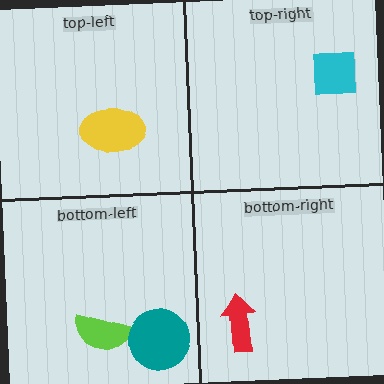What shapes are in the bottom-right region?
The red arrow.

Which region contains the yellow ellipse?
The top-left region.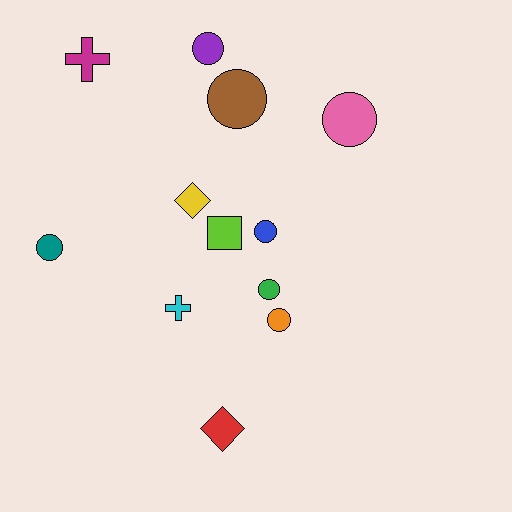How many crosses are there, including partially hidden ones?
There are 2 crosses.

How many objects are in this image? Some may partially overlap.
There are 12 objects.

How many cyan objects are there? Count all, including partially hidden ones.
There is 1 cyan object.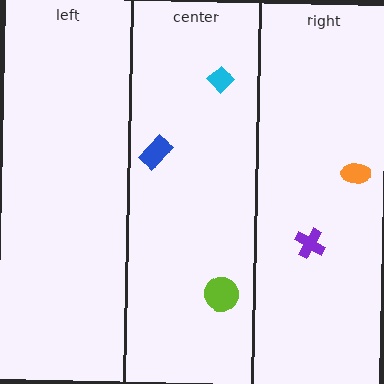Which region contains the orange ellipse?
The right region.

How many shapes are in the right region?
2.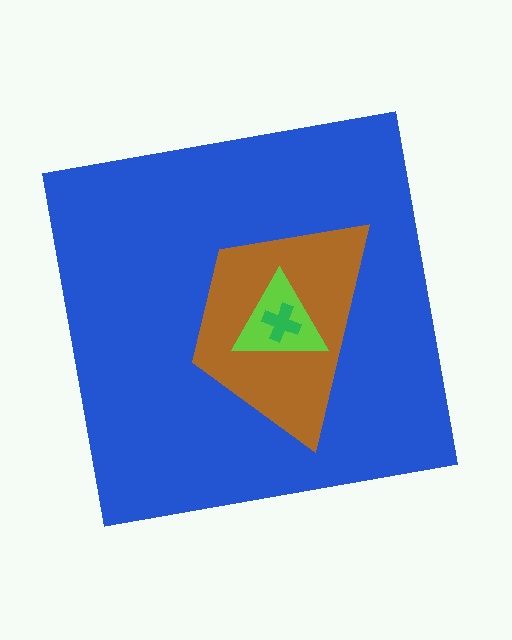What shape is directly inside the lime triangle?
The green cross.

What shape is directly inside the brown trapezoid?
The lime triangle.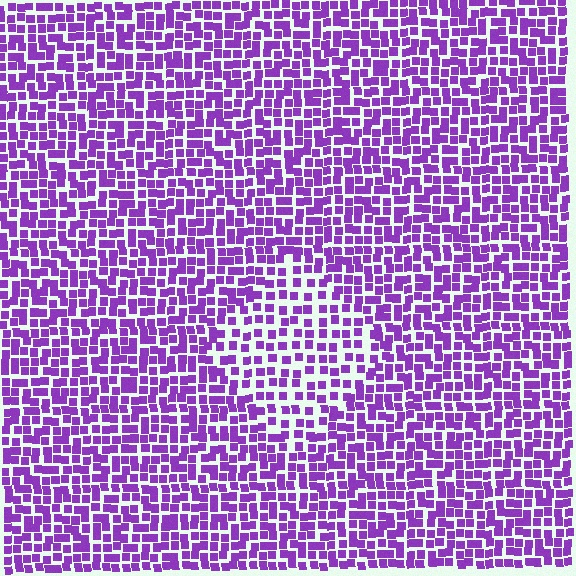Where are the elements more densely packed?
The elements are more densely packed outside the diamond boundary.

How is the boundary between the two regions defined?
The boundary is defined by a change in element density (approximately 1.6x ratio). All elements are the same color, size, and shape.